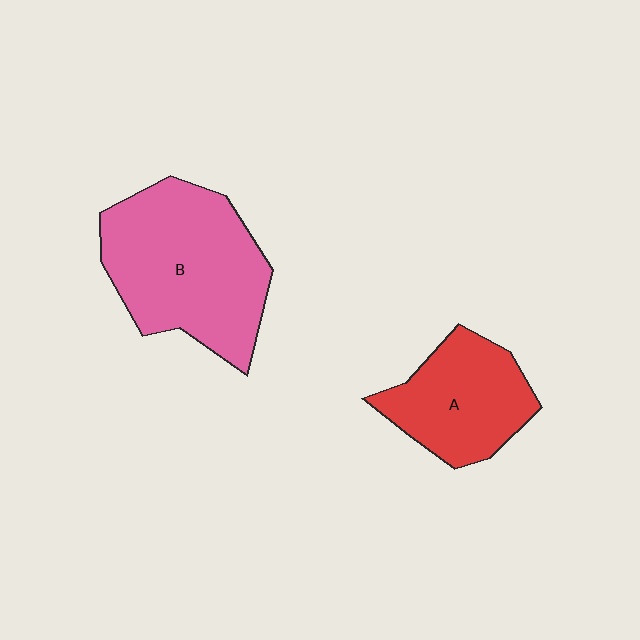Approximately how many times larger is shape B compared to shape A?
Approximately 1.6 times.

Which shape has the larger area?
Shape B (pink).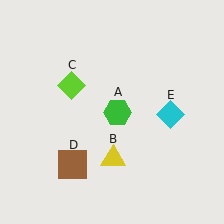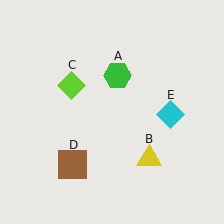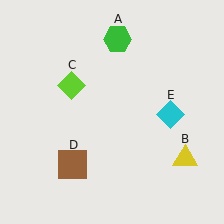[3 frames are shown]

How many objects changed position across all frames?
2 objects changed position: green hexagon (object A), yellow triangle (object B).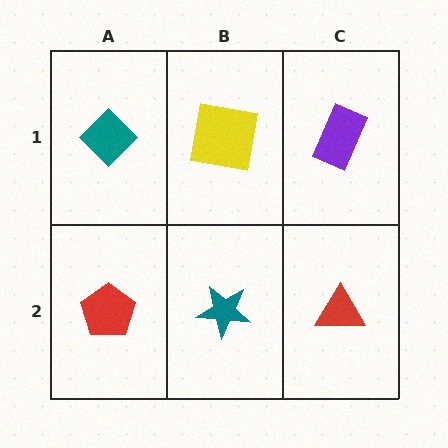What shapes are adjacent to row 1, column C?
A red triangle (row 2, column C), a yellow square (row 1, column B).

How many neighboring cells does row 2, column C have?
2.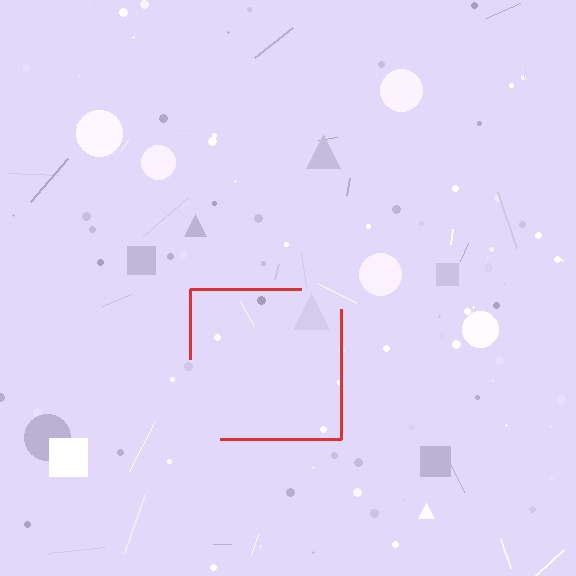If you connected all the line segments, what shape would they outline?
They would outline a square.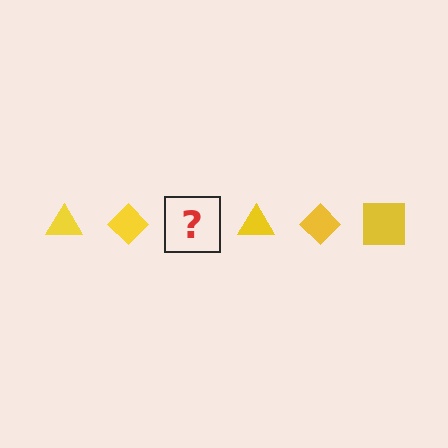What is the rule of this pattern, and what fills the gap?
The rule is that the pattern cycles through triangle, diamond, square shapes in yellow. The gap should be filled with a yellow square.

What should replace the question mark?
The question mark should be replaced with a yellow square.